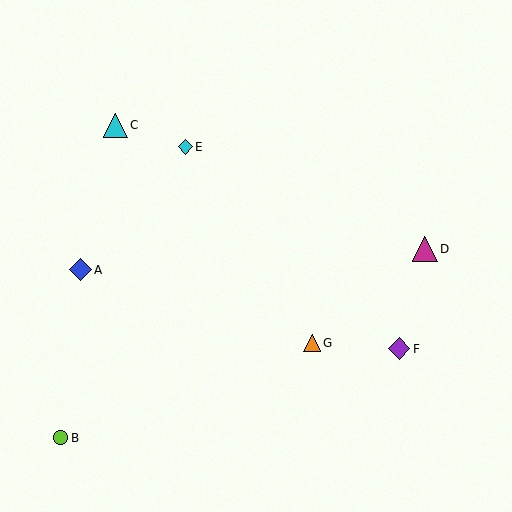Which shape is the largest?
The magenta triangle (labeled D) is the largest.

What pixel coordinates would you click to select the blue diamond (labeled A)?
Click at (80, 270) to select the blue diamond A.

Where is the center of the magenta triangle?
The center of the magenta triangle is at (425, 249).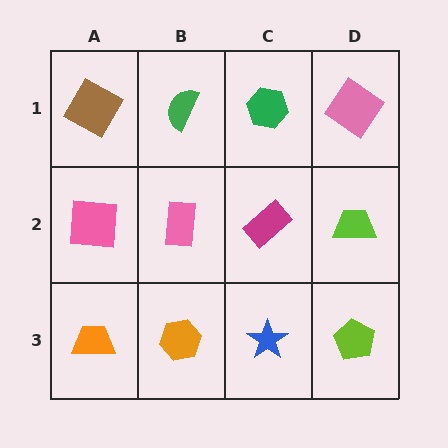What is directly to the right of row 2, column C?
A lime trapezoid.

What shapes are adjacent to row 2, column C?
A green hexagon (row 1, column C), a blue star (row 3, column C), a pink rectangle (row 2, column B), a lime trapezoid (row 2, column D).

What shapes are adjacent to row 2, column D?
A pink diamond (row 1, column D), a lime pentagon (row 3, column D), a magenta rectangle (row 2, column C).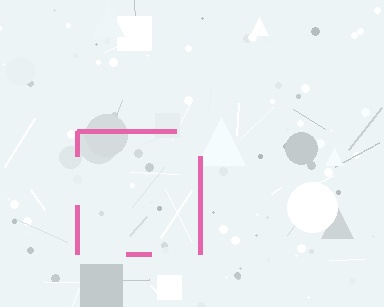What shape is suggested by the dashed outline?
The dashed outline suggests a square.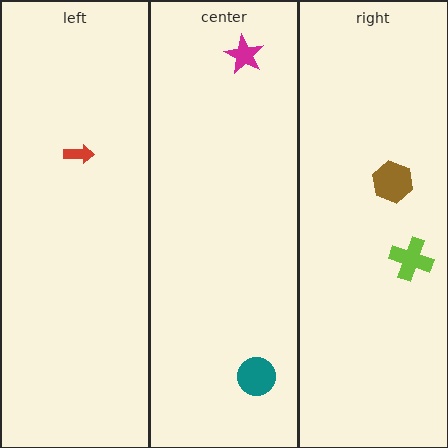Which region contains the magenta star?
The center region.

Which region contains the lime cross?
The right region.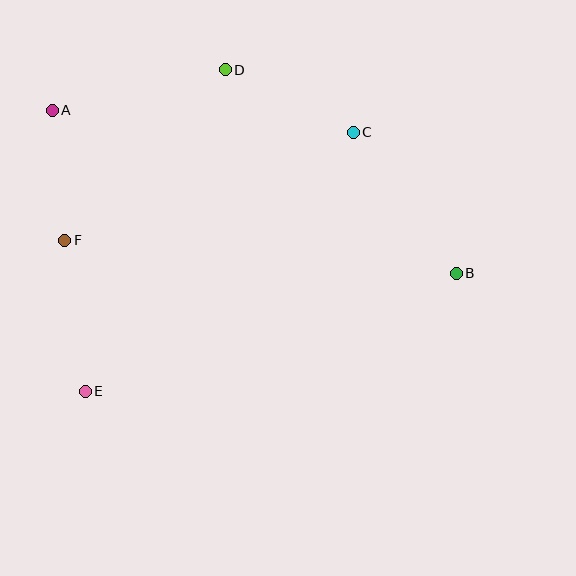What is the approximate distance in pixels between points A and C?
The distance between A and C is approximately 302 pixels.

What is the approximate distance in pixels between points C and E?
The distance between C and E is approximately 373 pixels.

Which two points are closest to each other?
Points A and F are closest to each other.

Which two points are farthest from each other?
Points A and B are farthest from each other.